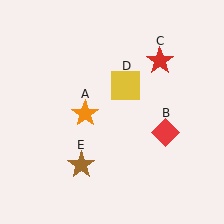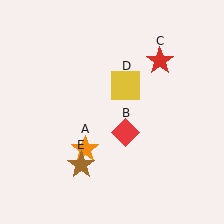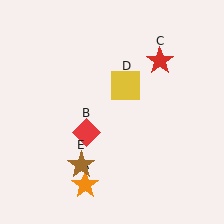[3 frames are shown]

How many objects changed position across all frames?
2 objects changed position: orange star (object A), red diamond (object B).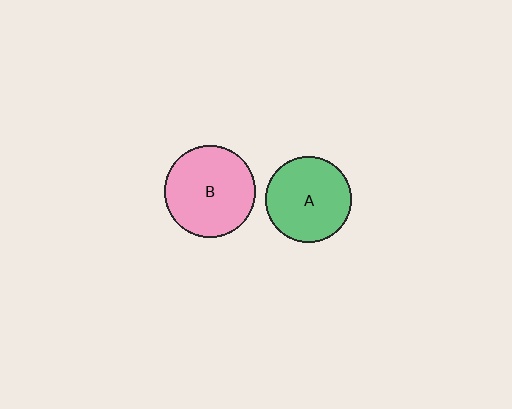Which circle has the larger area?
Circle B (pink).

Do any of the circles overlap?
No, none of the circles overlap.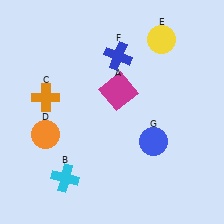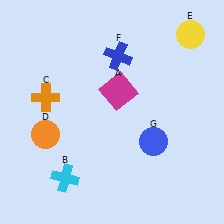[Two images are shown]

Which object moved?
The yellow circle (E) moved right.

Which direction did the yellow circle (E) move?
The yellow circle (E) moved right.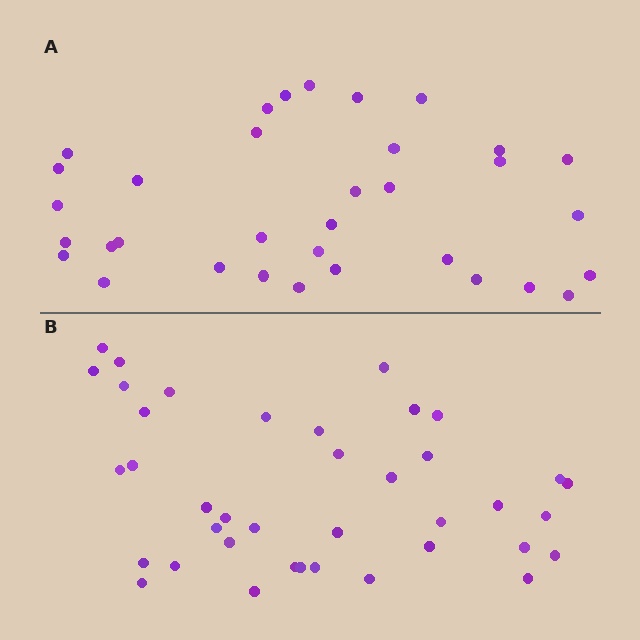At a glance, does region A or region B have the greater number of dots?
Region B (the bottom region) has more dots.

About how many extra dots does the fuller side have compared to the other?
Region B has about 5 more dots than region A.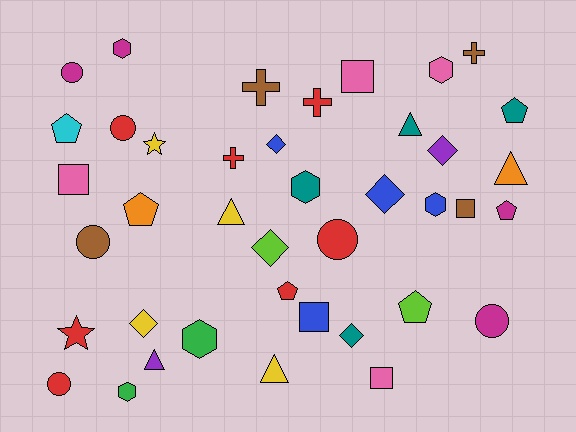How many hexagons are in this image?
There are 6 hexagons.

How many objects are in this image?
There are 40 objects.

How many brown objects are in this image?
There are 4 brown objects.